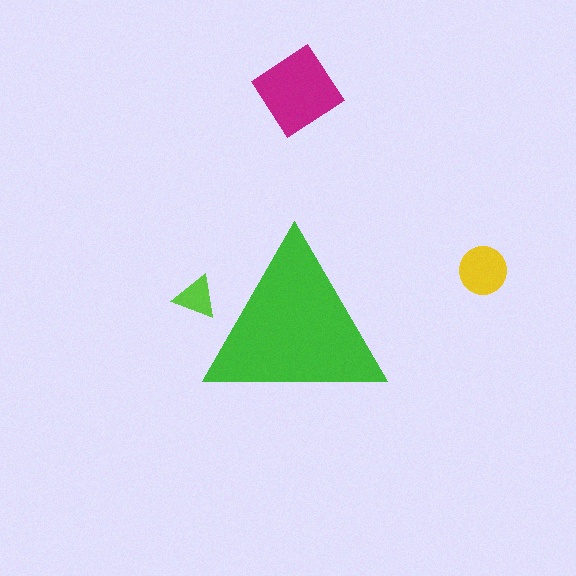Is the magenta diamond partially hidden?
No, the magenta diamond is fully visible.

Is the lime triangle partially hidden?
Yes, the lime triangle is partially hidden behind the green triangle.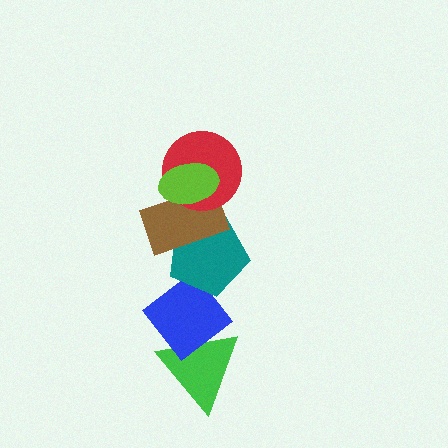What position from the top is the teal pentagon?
The teal pentagon is 4th from the top.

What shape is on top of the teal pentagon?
The brown rectangle is on top of the teal pentagon.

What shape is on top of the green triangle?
The blue diamond is on top of the green triangle.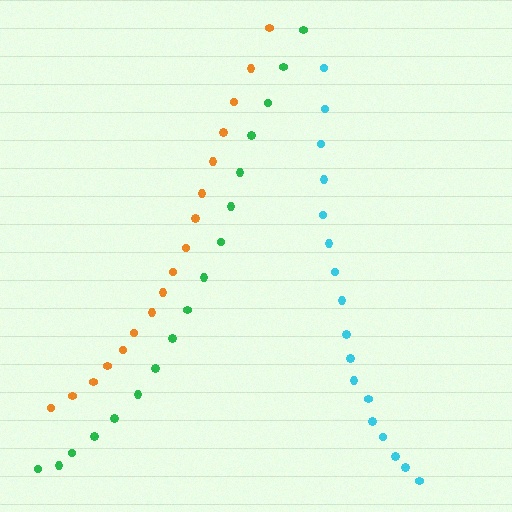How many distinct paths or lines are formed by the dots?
There are 3 distinct paths.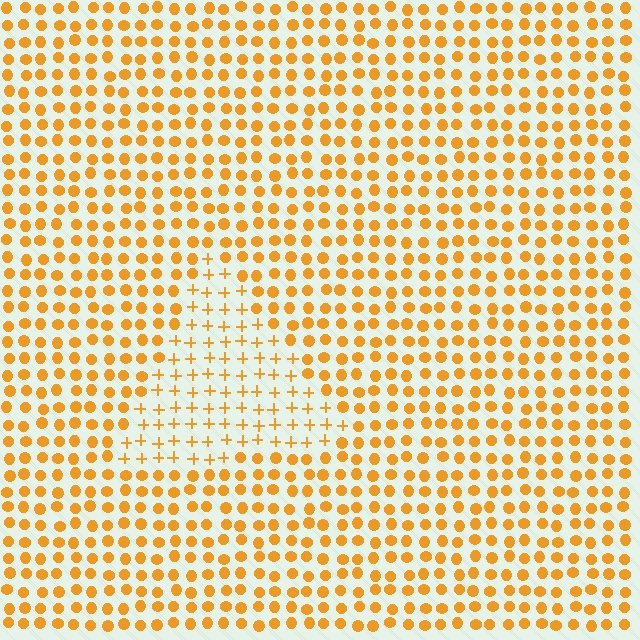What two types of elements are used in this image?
The image uses plus signs inside the triangle region and circles outside it.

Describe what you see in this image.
The image is filled with small orange elements arranged in a uniform grid. A triangle-shaped region contains plus signs, while the surrounding area contains circles. The boundary is defined purely by the change in element shape.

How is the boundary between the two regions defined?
The boundary is defined by a change in element shape: plus signs inside vs. circles outside. All elements share the same color and spacing.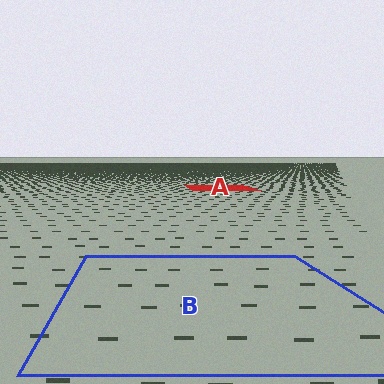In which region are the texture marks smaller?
The texture marks are smaller in region A, because it is farther away.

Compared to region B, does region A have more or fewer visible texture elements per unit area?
Region A has more texture elements per unit area — they are packed more densely because it is farther away.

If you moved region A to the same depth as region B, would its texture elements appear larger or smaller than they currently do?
They would appear larger. At a closer depth, the same texture elements are projected at a bigger on-screen size.